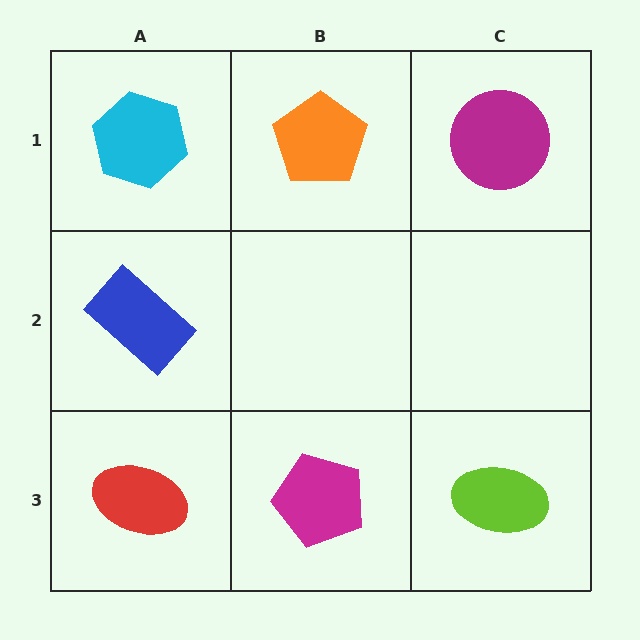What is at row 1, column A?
A cyan hexagon.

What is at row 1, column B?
An orange pentagon.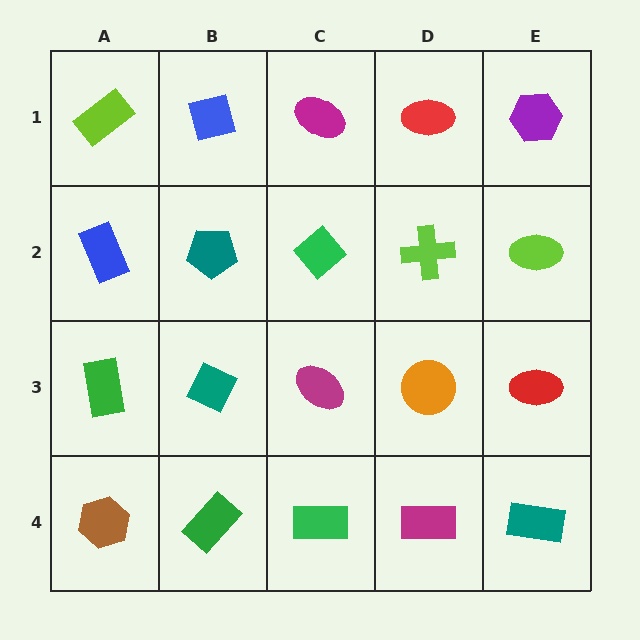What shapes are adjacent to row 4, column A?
A green rectangle (row 3, column A), a green rectangle (row 4, column B).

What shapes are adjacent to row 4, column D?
An orange circle (row 3, column D), a green rectangle (row 4, column C), a teal rectangle (row 4, column E).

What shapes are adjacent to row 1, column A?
A blue rectangle (row 2, column A), a blue square (row 1, column B).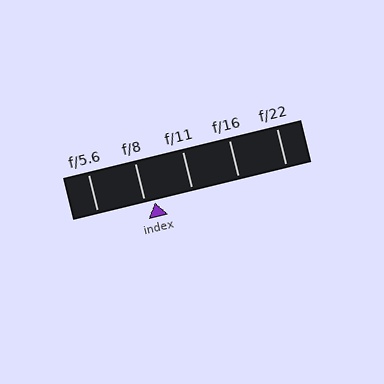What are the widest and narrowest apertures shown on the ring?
The widest aperture shown is f/5.6 and the narrowest is f/22.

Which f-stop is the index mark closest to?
The index mark is closest to f/8.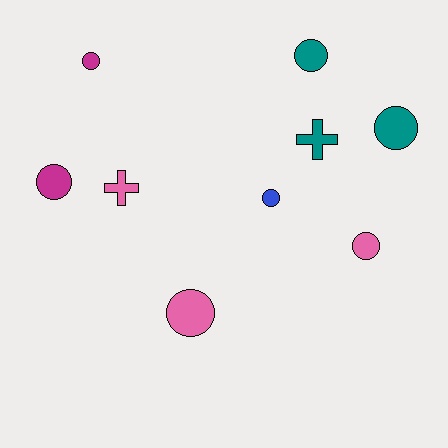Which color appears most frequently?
Teal, with 3 objects.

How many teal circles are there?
There are 2 teal circles.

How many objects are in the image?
There are 9 objects.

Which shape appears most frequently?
Circle, with 7 objects.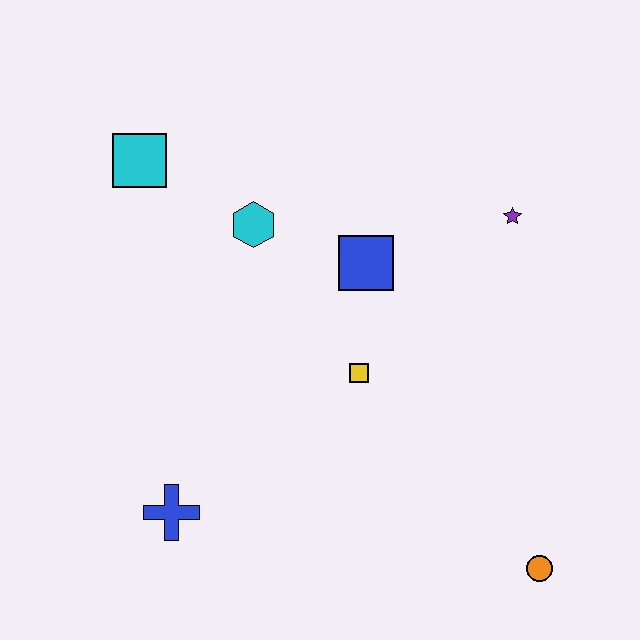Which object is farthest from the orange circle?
The cyan square is farthest from the orange circle.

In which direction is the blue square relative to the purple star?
The blue square is to the left of the purple star.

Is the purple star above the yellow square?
Yes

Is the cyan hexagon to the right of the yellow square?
No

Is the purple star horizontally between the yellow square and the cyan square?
No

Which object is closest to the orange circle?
The yellow square is closest to the orange circle.